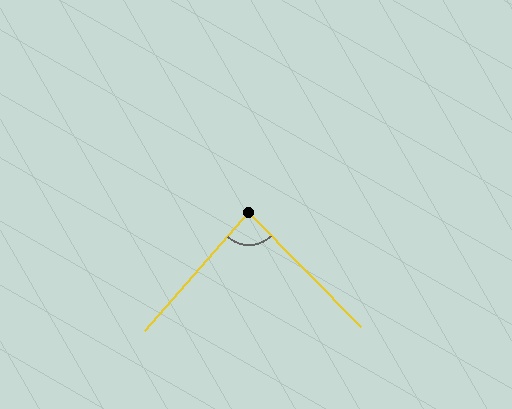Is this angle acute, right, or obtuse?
It is approximately a right angle.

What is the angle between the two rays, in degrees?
Approximately 86 degrees.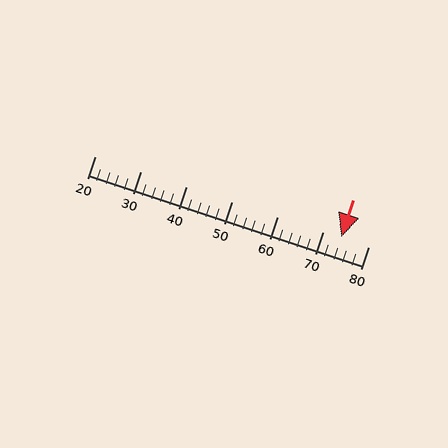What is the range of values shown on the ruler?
The ruler shows values from 20 to 80.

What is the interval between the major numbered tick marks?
The major tick marks are spaced 10 units apart.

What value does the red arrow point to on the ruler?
The red arrow points to approximately 74.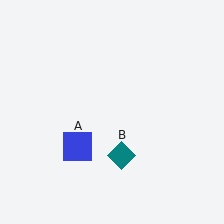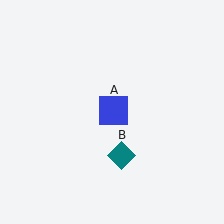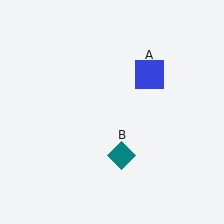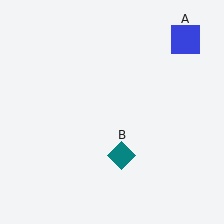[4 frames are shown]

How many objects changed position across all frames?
1 object changed position: blue square (object A).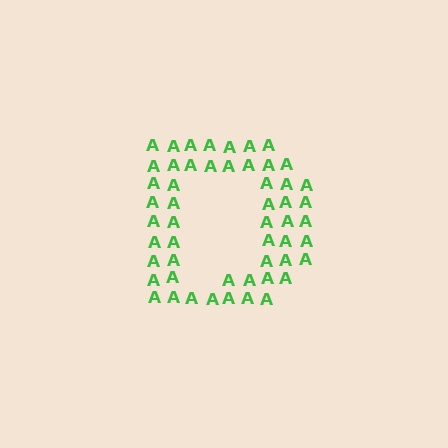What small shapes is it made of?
It is made of small letter A's.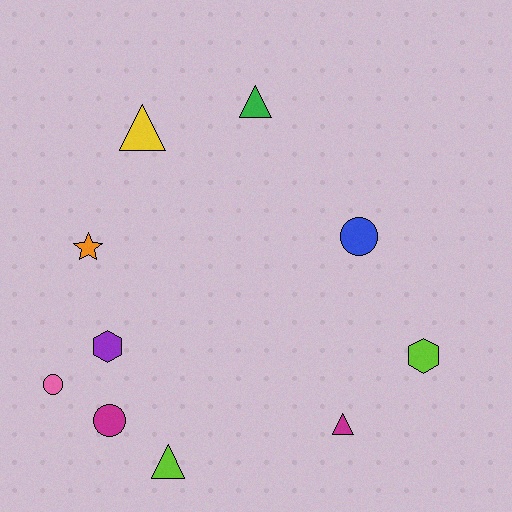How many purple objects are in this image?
There is 1 purple object.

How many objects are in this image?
There are 10 objects.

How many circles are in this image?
There are 3 circles.